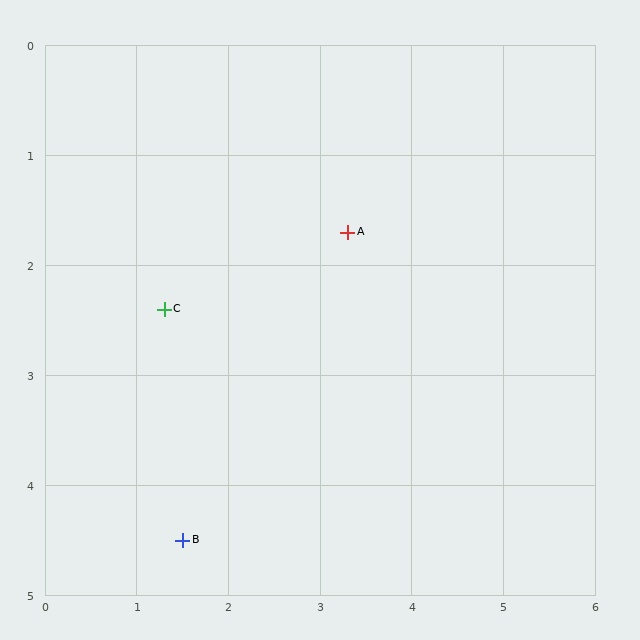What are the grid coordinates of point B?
Point B is at approximately (1.5, 4.5).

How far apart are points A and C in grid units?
Points A and C are about 2.1 grid units apart.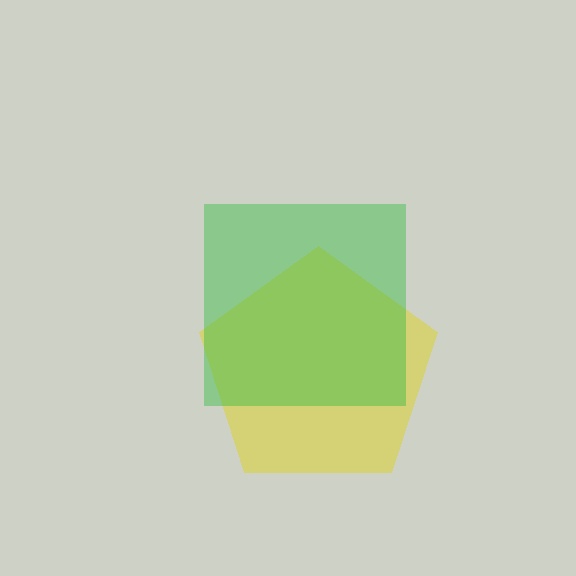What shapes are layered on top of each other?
The layered shapes are: a yellow pentagon, a green square.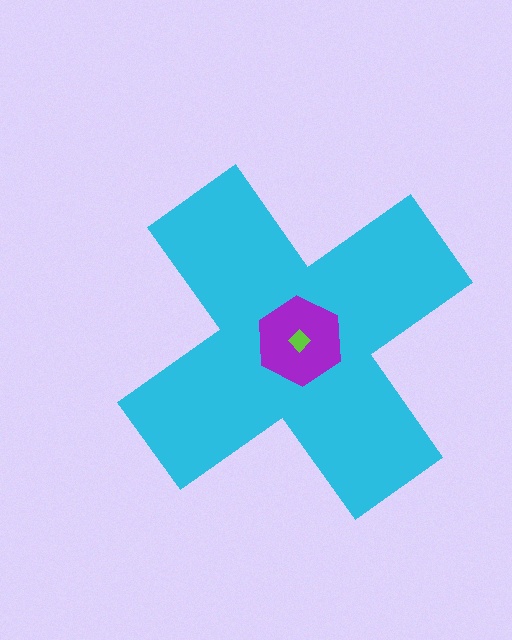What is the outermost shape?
The cyan cross.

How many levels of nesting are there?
3.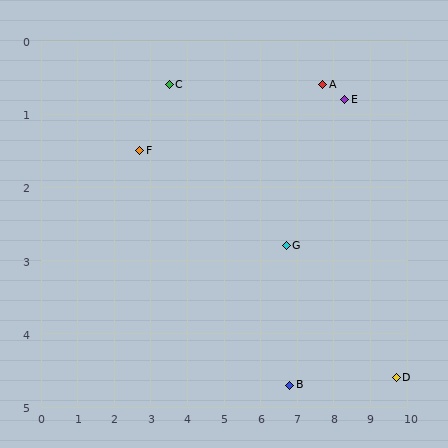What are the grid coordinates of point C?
Point C is at approximately (3.5, 0.6).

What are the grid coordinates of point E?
Point E is at approximately (8.3, 0.8).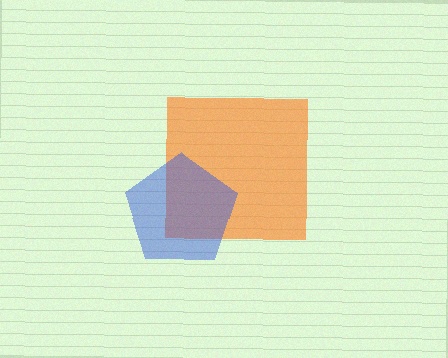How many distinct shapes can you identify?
There are 2 distinct shapes: an orange square, a blue pentagon.